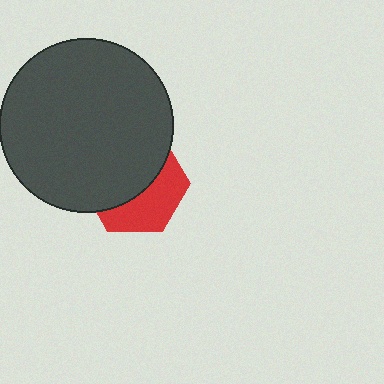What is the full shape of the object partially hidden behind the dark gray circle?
The partially hidden object is a red hexagon.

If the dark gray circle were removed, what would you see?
You would see the complete red hexagon.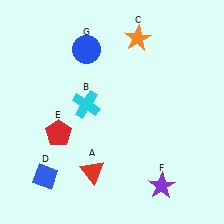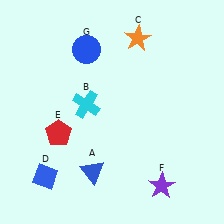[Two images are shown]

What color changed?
The triangle (A) changed from red in Image 1 to blue in Image 2.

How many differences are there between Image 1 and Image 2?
There is 1 difference between the two images.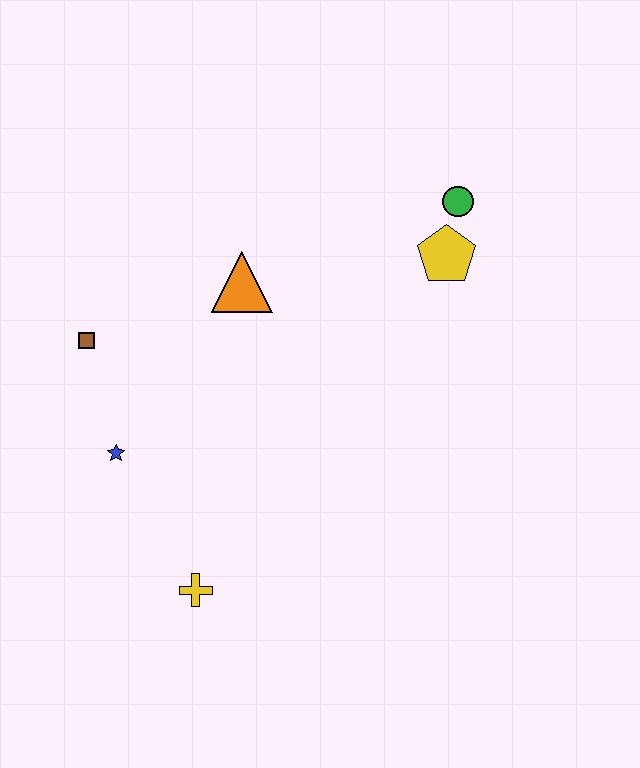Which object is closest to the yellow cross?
The blue star is closest to the yellow cross.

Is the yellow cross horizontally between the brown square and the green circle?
Yes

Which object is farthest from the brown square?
The green circle is farthest from the brown square.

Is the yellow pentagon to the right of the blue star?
Yes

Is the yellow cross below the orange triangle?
Yes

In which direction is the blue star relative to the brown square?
The blue star is below the brown square.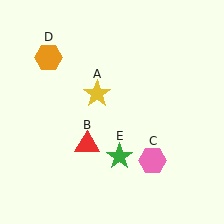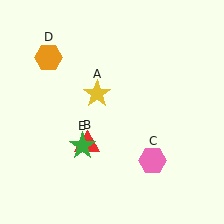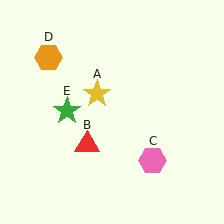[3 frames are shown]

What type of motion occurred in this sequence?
The green star (object E) rotated clockwise around the center of the scene.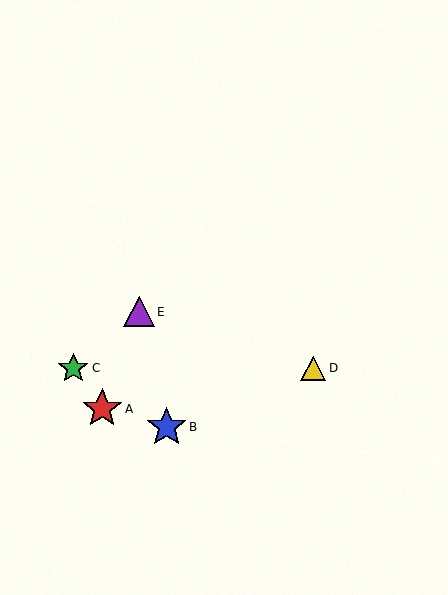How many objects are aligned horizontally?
2 objects (C, D) are aligned horizontally.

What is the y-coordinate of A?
Object A is at y≈409.